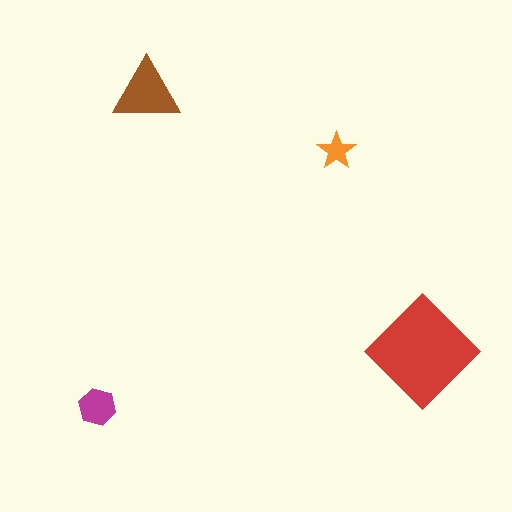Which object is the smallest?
The orange star.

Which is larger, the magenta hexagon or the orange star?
The magenta hexagon.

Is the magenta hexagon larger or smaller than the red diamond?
Smaller.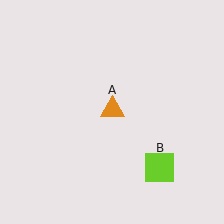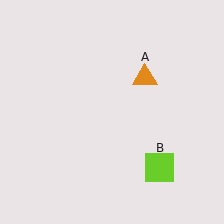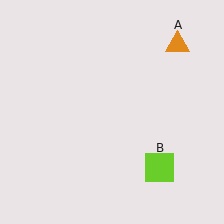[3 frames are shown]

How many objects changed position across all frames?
1 object changed position: orange triangle (object A).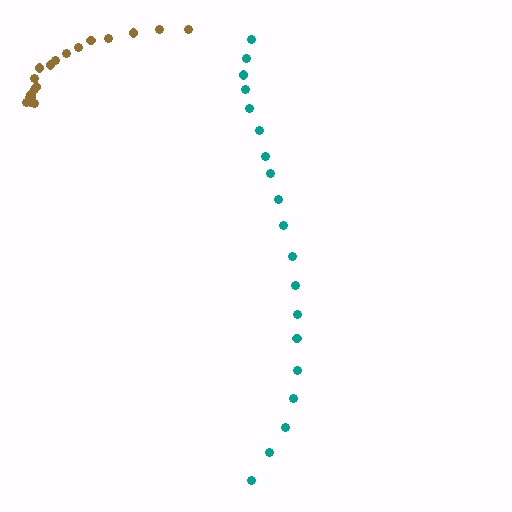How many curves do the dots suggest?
There are 2 distinct paths.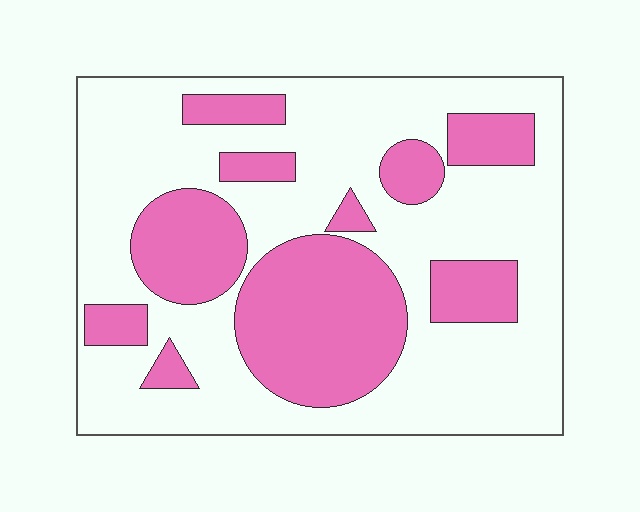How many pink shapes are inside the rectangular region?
10.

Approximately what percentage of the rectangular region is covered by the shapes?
Approximately 35%.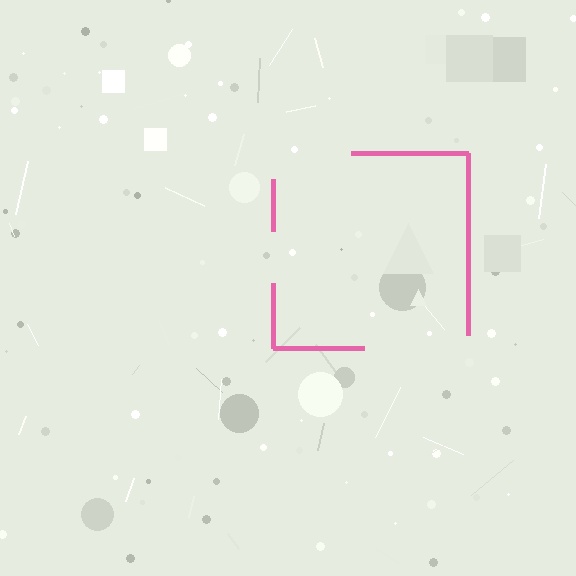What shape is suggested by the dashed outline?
The dashed outline suggests a square.